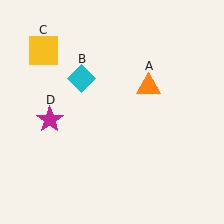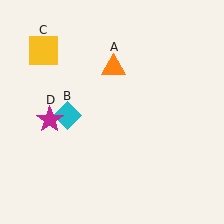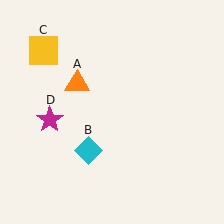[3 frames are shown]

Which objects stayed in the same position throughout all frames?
Yellow square (object C) and magenta star (object D) remained stationary.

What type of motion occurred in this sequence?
The orange triangle (object A), cyan diamond (object B) rotated counterclockwise around the center of the scene.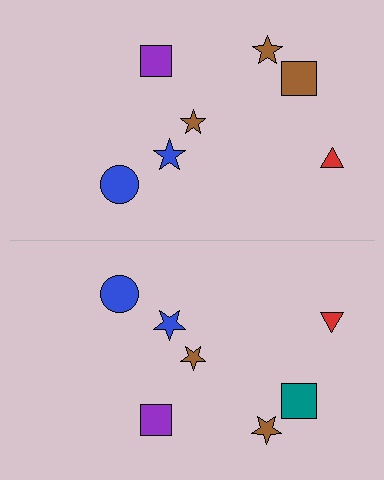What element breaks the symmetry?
The teal square on the bottom side breaks the symmetry — its mirror counterpart is brown.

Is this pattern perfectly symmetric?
No, the pattern is not perfectly symmetric. The teal square on the bottom side breaks the symmetry — its mirror counterpart is brown.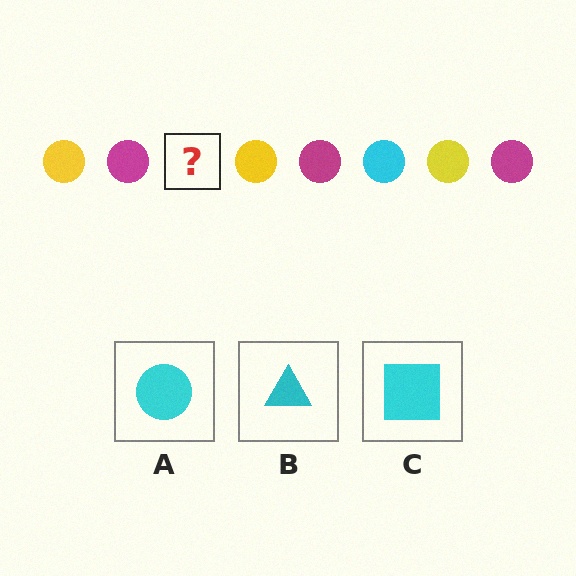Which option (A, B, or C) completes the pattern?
A.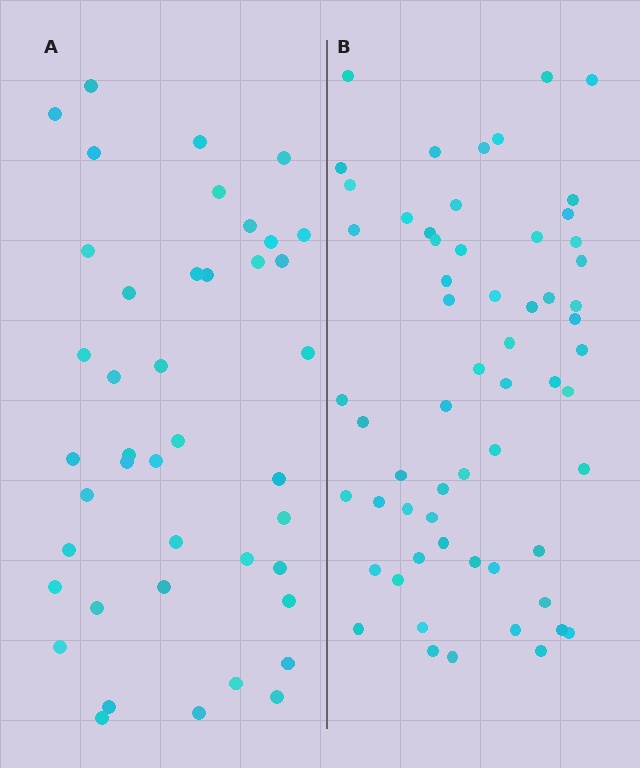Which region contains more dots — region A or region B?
Region B (the right region) has more dots.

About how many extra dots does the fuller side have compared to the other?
Region B has approximately 20 more dots than region A.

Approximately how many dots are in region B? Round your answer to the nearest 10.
About 60 dots.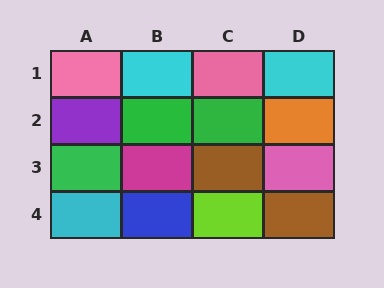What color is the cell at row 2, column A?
Purple.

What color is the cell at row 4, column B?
Blue.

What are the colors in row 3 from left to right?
Green, magenta, brown, pink.